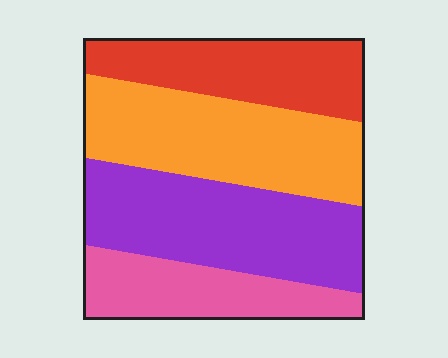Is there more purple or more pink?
Purple.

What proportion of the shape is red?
Red covers about 20% of the shape.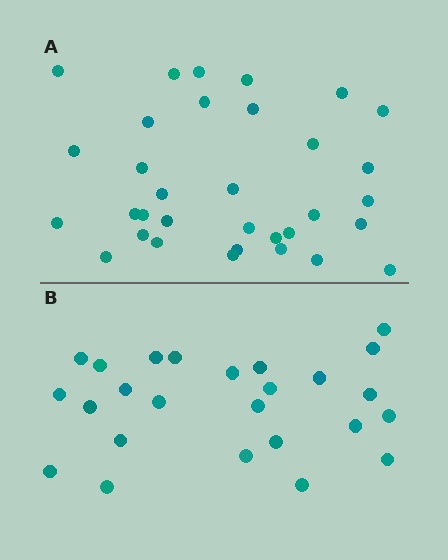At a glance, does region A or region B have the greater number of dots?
Region A (the top region) has more dots.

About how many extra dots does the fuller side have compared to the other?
Region A has roughly 8 or so more dots than region B.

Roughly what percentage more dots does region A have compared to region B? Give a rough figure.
About 30% more.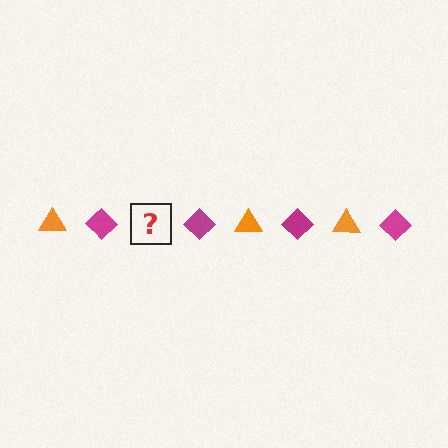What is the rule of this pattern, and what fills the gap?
The rule is that the pattern alternates between orange triangle and magenta diamond. The gap should be filled with an orange triangle.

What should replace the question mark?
The question mark should be replaced with an orange triangle.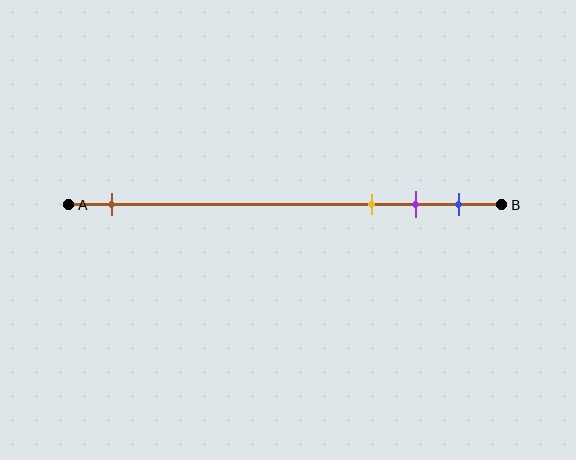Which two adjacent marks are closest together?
The purple and blue marks are the closest adjacent pair.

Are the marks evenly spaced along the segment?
No, the marks are not evenly spaced.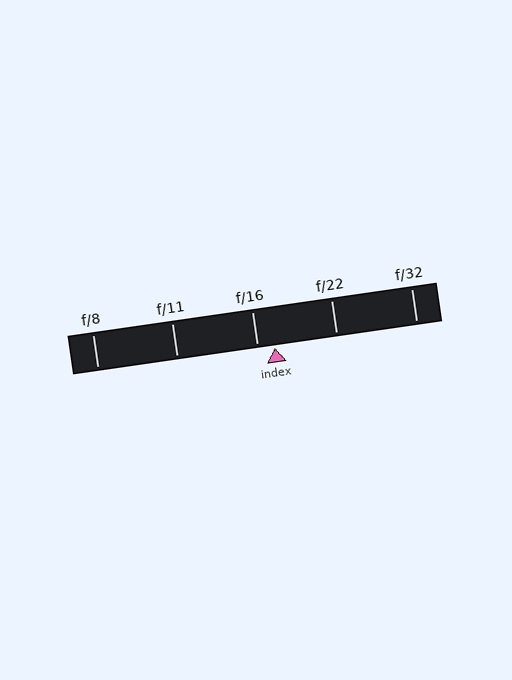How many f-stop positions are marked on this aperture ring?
There are 5 f-stop positions marked.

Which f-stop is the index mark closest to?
The index mark is closest to f/16.